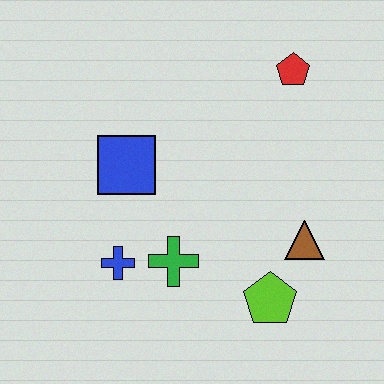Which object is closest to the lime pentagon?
The brown triangle is closest to the lime pentagon.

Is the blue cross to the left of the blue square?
Yes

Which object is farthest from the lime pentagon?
The red pentagon is farthest from the lime pentagon.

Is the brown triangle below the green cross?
No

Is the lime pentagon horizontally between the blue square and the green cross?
No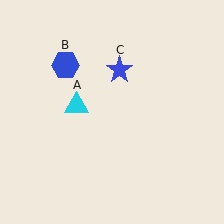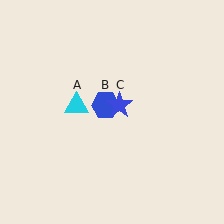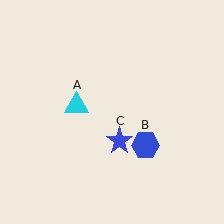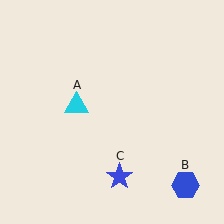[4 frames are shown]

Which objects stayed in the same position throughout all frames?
Cyan triangle (object A) remained stationary.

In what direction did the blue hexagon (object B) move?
The blue hexagon (object B) moved down and to the right.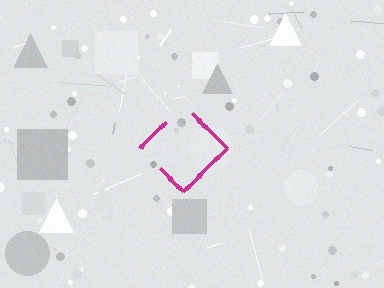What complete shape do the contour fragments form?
The contour fragments form a diamond.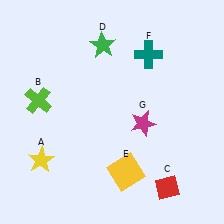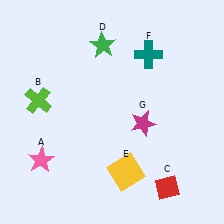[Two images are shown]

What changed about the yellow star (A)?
In Image 1, A is yellow. In Image 2, it changed to pink.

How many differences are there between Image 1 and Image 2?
There is 1 difference between the two images.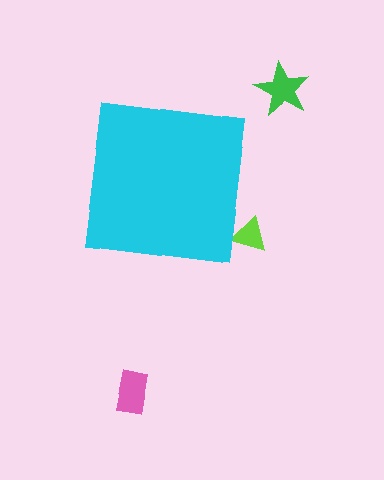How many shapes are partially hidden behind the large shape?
1 shape is partially hidden.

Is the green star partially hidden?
No, the green star is fully visible.